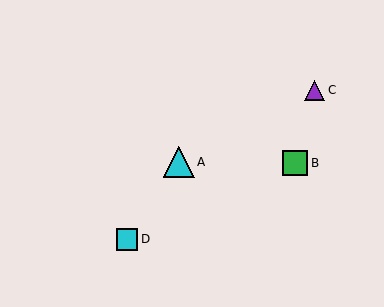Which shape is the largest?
The cyan triangle (labeled A) is the largest.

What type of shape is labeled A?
Shape A is a cyan triangle.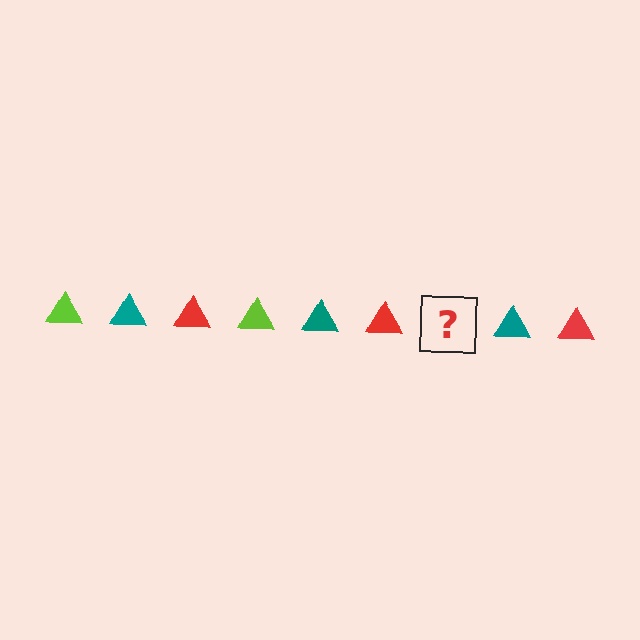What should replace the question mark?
The question mark should be replaced with a lime triangle.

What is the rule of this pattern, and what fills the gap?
The rule is that the pattern cycles through lime, teal, red triangles. The gap should be filled with a lime triangle.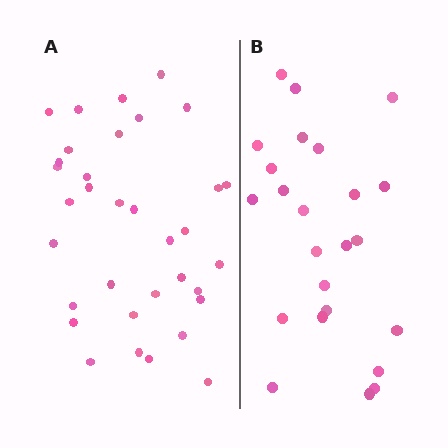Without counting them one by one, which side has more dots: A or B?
Region A (the left region) has more dots.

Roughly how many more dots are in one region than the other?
Region A has roughly 10 or so more dots than region B.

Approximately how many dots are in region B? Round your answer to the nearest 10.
About 20 dots. (The exact count is 24, which rounds to 20.)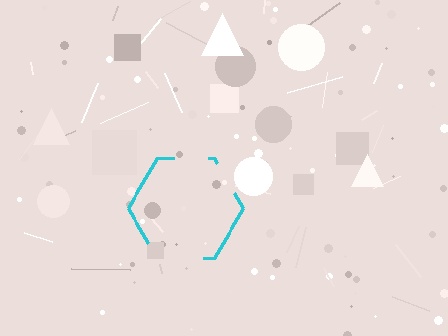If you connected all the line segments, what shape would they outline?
They would outline a hexagon.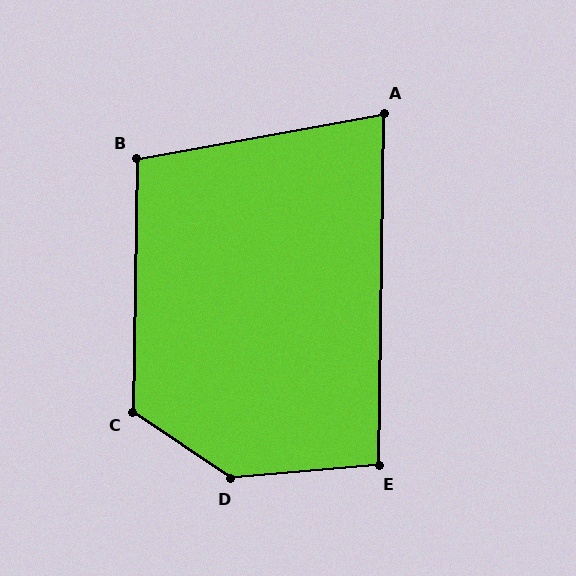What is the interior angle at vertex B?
Approximately 101 degrees (obtuse).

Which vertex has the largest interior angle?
D, at approximately 141 degrees.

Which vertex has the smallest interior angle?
A, at approximately 79 degrees.